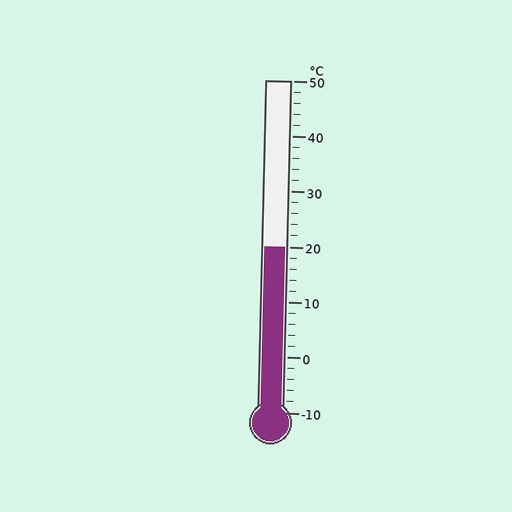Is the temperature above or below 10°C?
The temperature is above 10°C.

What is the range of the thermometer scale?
The thermometer scale ranges from -10°C to 50°C.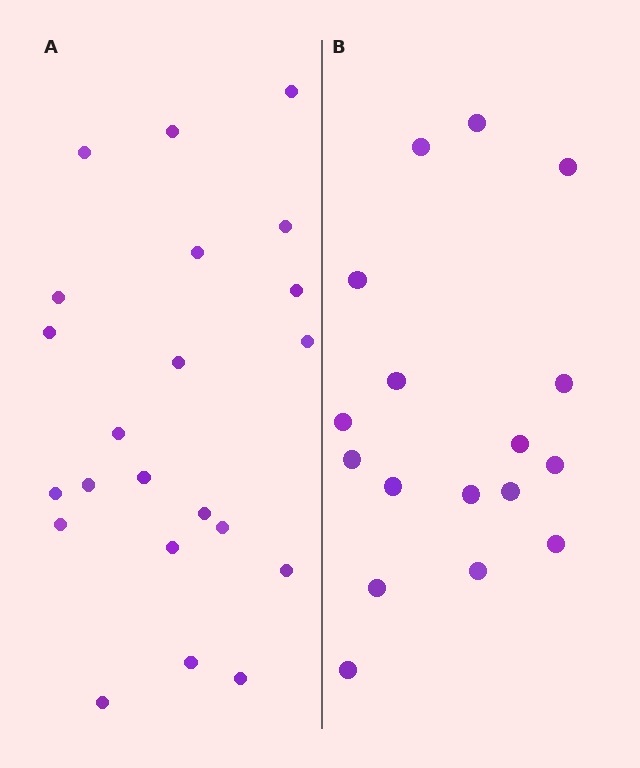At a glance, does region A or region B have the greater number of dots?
Region A (the left region) has more dots.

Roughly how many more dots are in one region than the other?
Region A has about 5 more dots than region B.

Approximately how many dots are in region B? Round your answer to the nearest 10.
About 20 dots. (The exact count is 17, which rounds to 20.)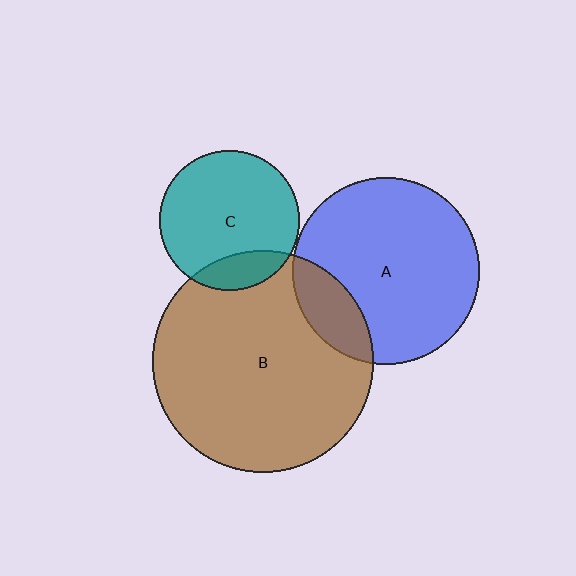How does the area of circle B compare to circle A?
Approximately 1.4 times.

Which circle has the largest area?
Circle B (brown).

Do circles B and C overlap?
Yes.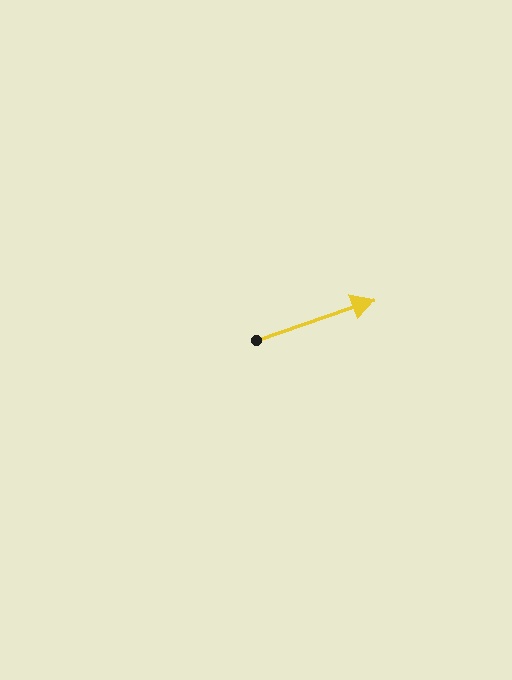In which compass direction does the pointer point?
East.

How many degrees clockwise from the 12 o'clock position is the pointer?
Approximately 71 degrees.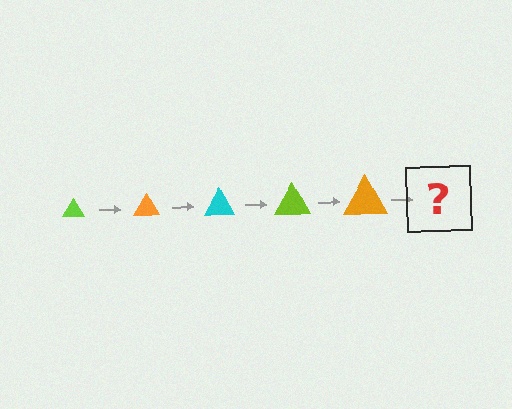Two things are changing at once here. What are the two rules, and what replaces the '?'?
The two rules are that the triangle grows larger each step and the color cycles through lime, orange, and cyan. The '?' should be a cyan triangle, larger than the previous one.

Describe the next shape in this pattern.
It should be a cyan triangle, larger than the previous one.